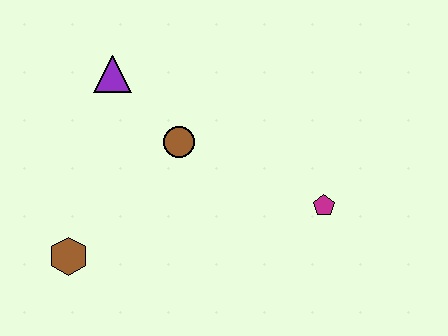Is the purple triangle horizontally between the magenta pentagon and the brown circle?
No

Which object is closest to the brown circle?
The purple triangle is closest to the brown circle.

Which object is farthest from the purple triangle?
The magenta pentagon is farthest from the purple triangle.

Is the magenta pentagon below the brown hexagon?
No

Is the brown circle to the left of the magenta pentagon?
Yes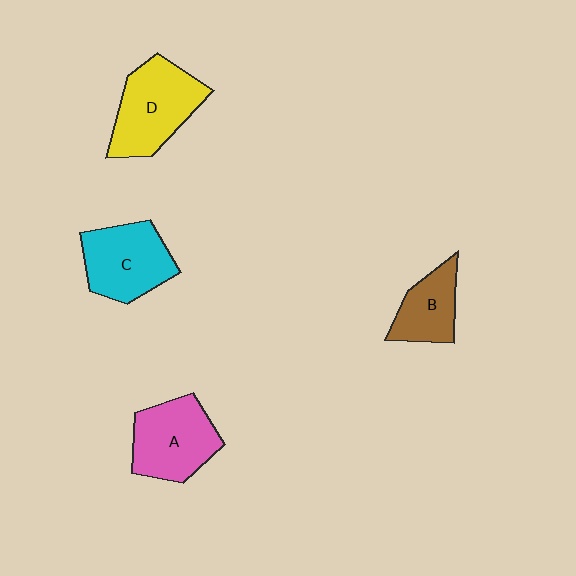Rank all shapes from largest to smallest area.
From largest to smallest: D (yellow), A (pink), C (cyan), B (brown).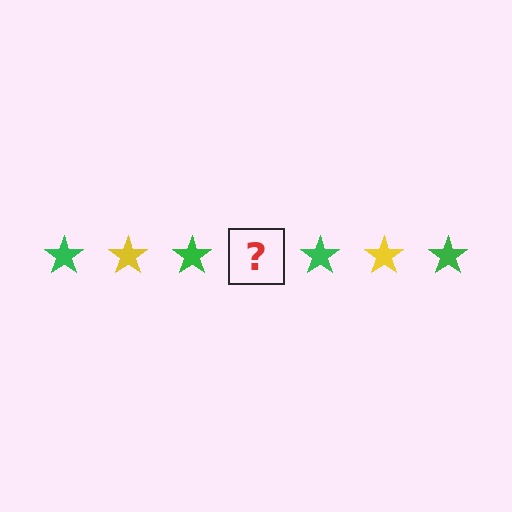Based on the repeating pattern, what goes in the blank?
The blank should be a yellow star.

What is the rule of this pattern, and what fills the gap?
The rule is that the pattern cycles through green, yellow stars. The gap should be filled with a yellow star.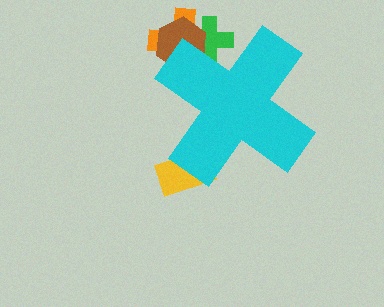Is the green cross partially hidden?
Yes, the green cross is partially hidden behind the cyan cross.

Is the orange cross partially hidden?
Yes, the orange cross is partially hidden behind the cyan cross.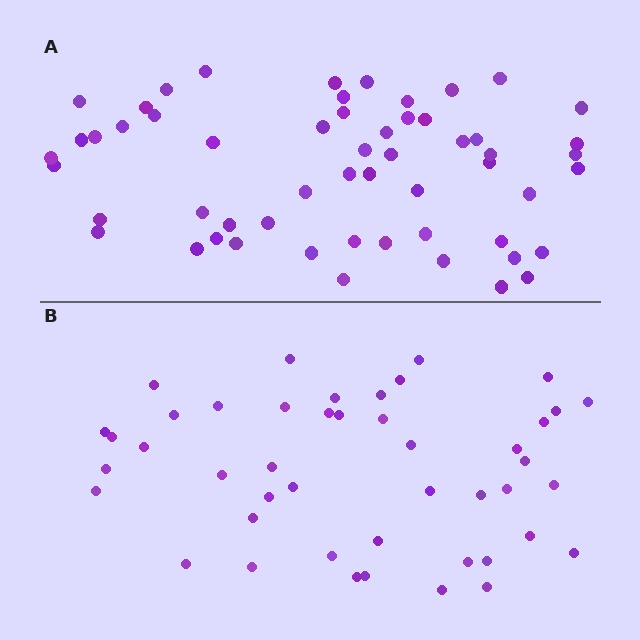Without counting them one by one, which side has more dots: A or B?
Region A (the top region) has more dots.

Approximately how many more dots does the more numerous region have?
Region A has roughly 12 or so more dots than region B.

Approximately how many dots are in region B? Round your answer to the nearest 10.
About 40 dots. (The exact count is 45, which rounds to 40.)